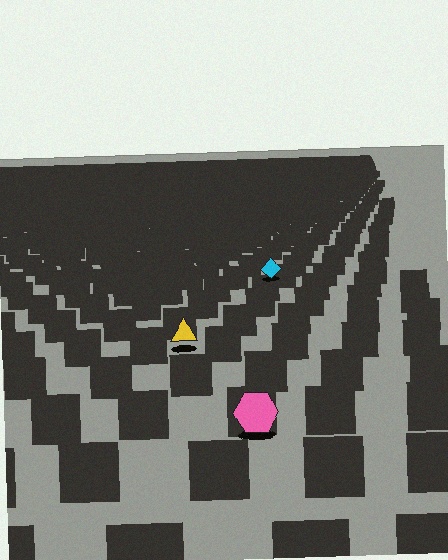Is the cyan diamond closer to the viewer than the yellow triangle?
No. The yellow triangle is closer — you can tell from the texture gradient: the ground texture is coarser near it.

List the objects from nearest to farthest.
From nearest to farthest: the pink hexagon, the yellow triangle, the cyan diamond.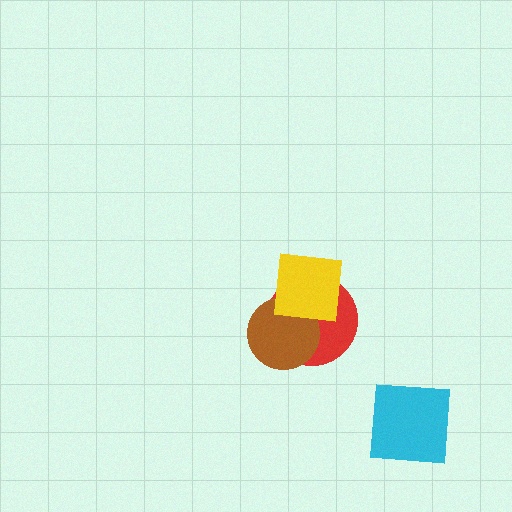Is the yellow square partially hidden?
No, no other shape covers it.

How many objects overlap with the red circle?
2 objects overlap with the red circle.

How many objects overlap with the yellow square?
2 objects overlap with the yellow square.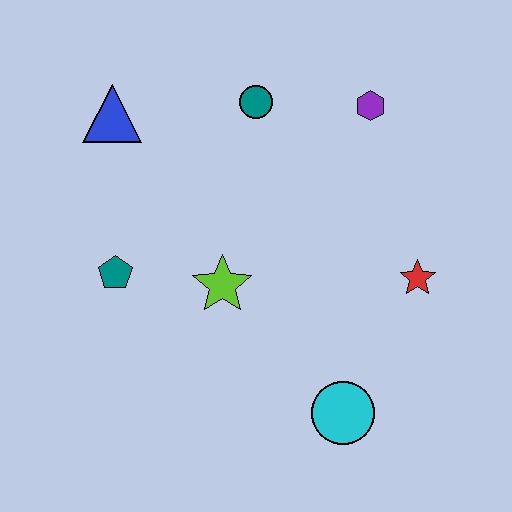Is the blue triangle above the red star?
Yes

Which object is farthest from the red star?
The blue triangle is farthest from the red star.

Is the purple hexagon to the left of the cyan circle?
No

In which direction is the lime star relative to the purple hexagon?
The lime star is below the purple hexagon.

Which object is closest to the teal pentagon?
The lime star is closest to the teal pentagon.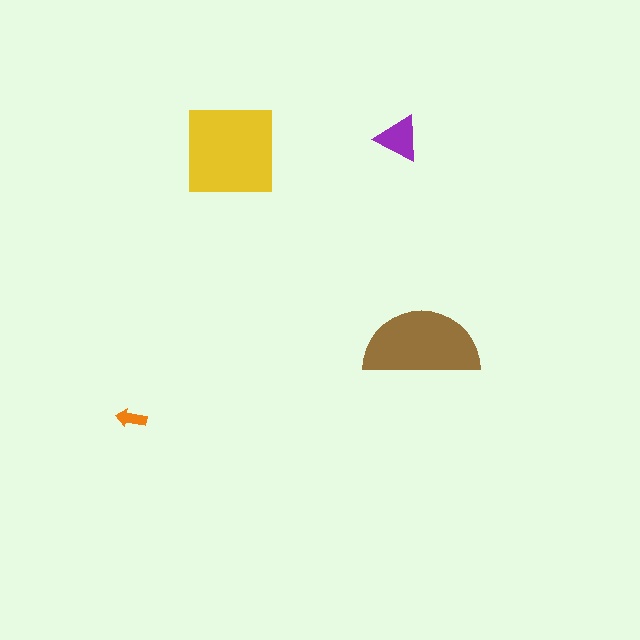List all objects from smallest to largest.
The orange arrow, the purple triangle, the brown semicircle, the yellow square.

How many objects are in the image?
There are 4 objects in the image.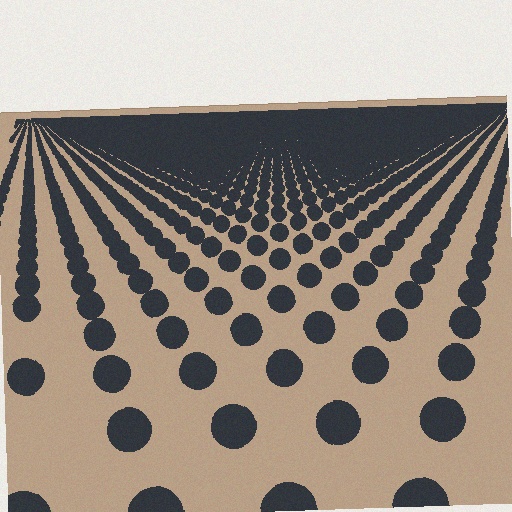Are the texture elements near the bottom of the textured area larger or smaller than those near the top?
Larger. Near the bottom, elements are closer to the viewer and appear at a bigger on-screen size.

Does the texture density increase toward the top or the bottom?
Density increases toward the top.